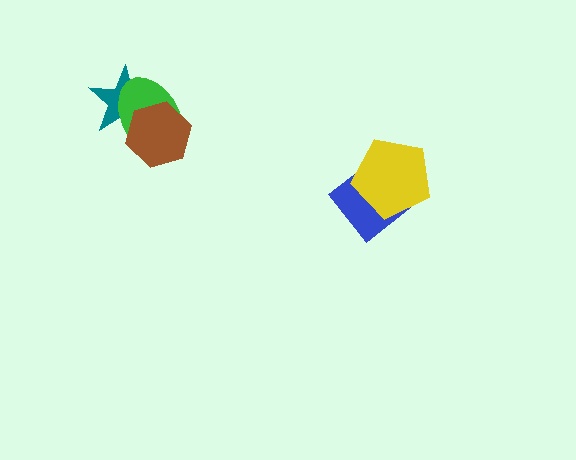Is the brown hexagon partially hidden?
No, no other shape covers it.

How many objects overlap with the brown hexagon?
2 objects overlap with the brown hexagon.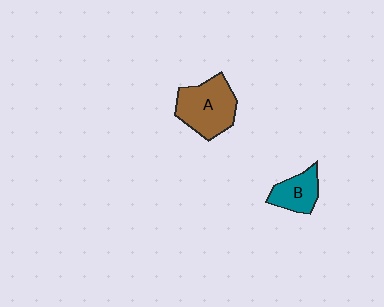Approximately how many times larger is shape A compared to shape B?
Approximately 1.7 times.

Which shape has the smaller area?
Shape B (teal).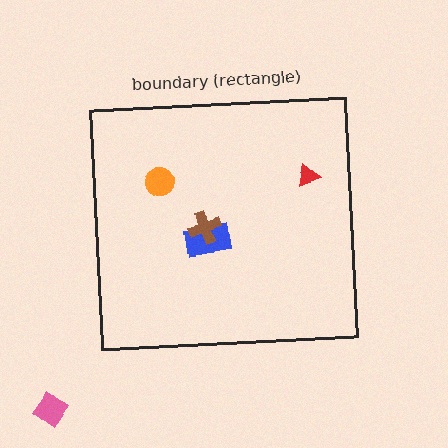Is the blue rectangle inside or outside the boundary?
Inside.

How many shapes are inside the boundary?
4 inside, 1 outside.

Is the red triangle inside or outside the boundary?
Inside.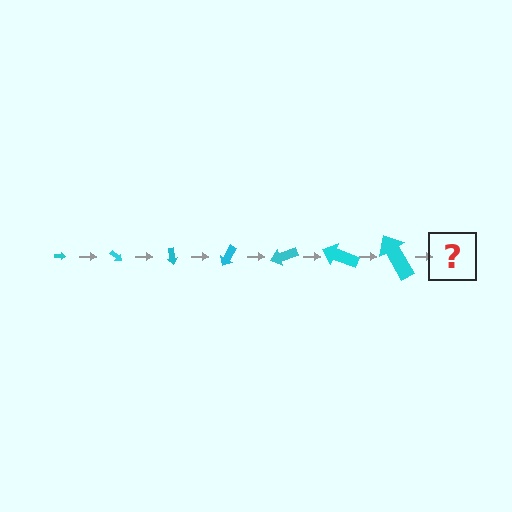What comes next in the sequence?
The next element should be an arrow, larger than the previous one and rotated 280 degrees from the start.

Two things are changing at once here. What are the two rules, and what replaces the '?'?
The two rules are that the arrow grows larger each step and it rotates 40 degrees each step. The '?' should be an arrow, larger than the previous one and rotated 280 degrees from the start.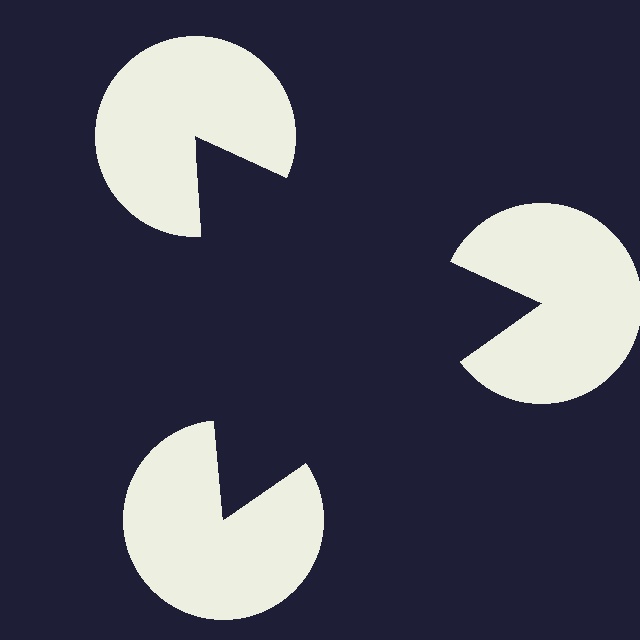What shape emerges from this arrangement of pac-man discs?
An illusory triangle — its edges are inferred from the aligned wedge cuts in the pac-man discs, not physically drawn.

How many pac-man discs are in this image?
There are 3 — one at each vertex of the illusory triangle.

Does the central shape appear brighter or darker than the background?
It typically appears slightly darker than the background, even though no actual brightness change is drawn.